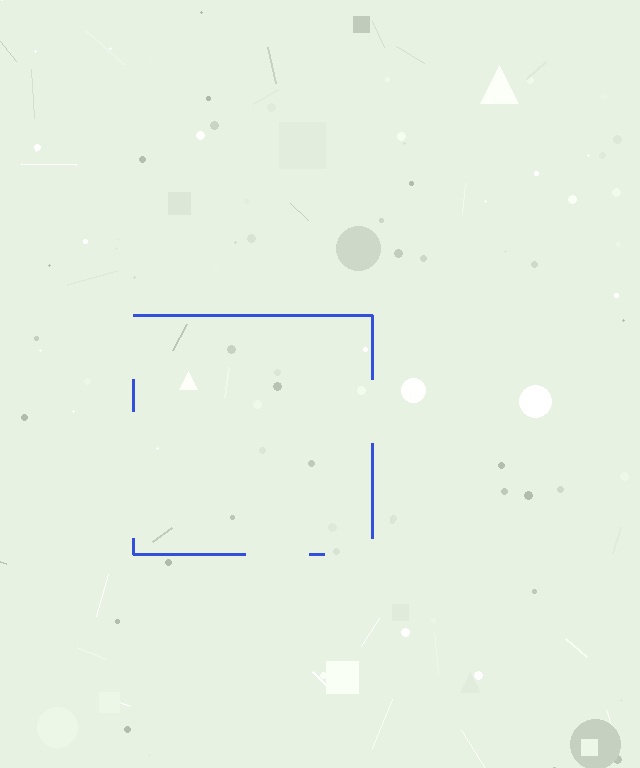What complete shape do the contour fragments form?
The contour fragments form a square.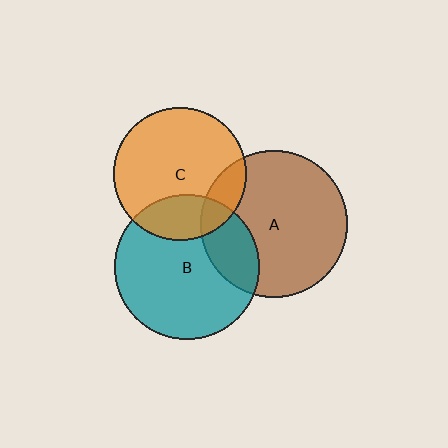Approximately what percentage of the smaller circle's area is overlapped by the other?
Approximately 15%.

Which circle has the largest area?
Circle A (brown).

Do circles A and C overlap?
Yes.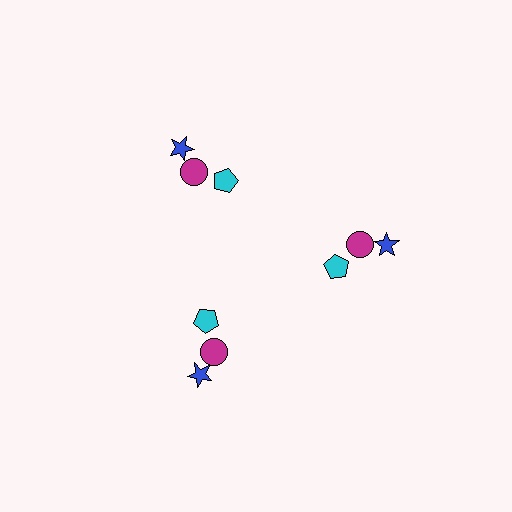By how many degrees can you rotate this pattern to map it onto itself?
The pattern maps onto itself every 120 degrees of rotation.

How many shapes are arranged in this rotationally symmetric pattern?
There are 9 shapes, arranged in 3 groups of 3.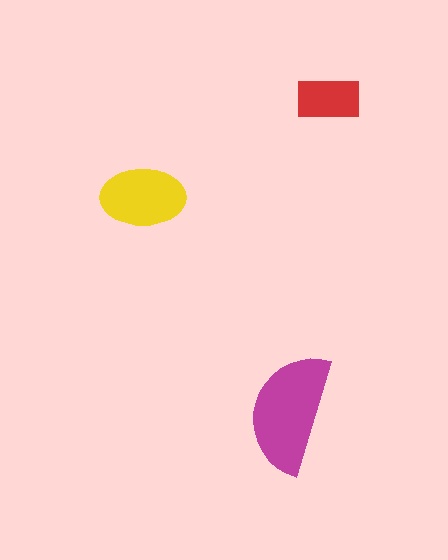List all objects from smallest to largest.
The red rectangle, the yellow ellipse, the magenta semicircle.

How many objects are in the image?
There are 3 objects in the image.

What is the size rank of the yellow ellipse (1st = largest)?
2nd.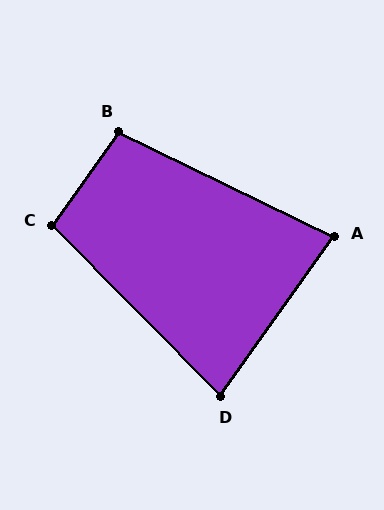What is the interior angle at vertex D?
Approximately 80 degrees (acute).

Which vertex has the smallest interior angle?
A, at approximately 80 degrees.